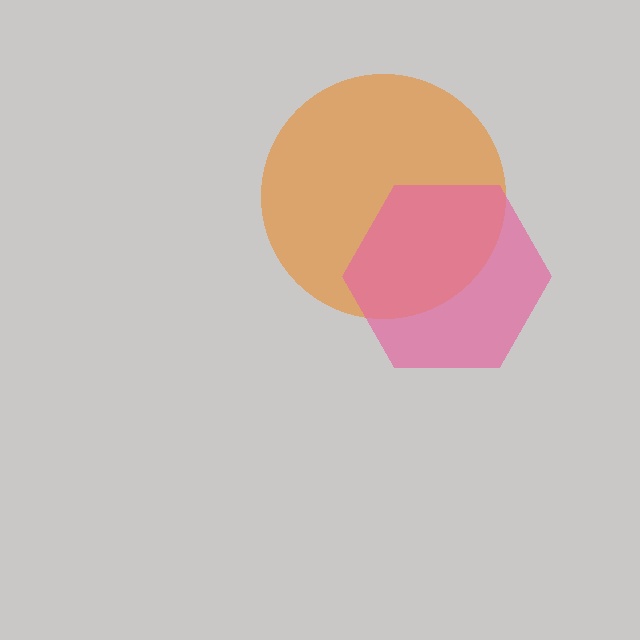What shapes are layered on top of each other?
The layered shapes are: an orange circle, a pink hexagon.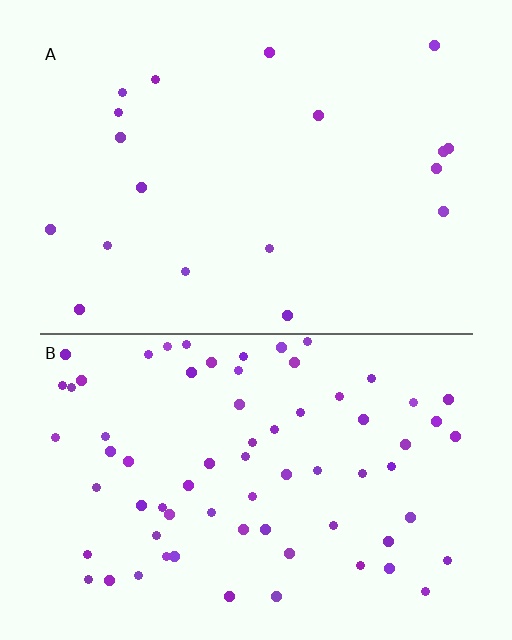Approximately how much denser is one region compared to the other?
Approximately 3.8× — region B over region A.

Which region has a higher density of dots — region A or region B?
B (the bottom).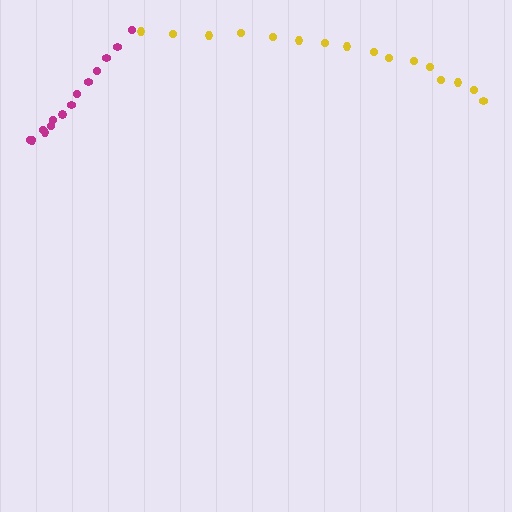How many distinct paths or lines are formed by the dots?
There are 2 distinct paths.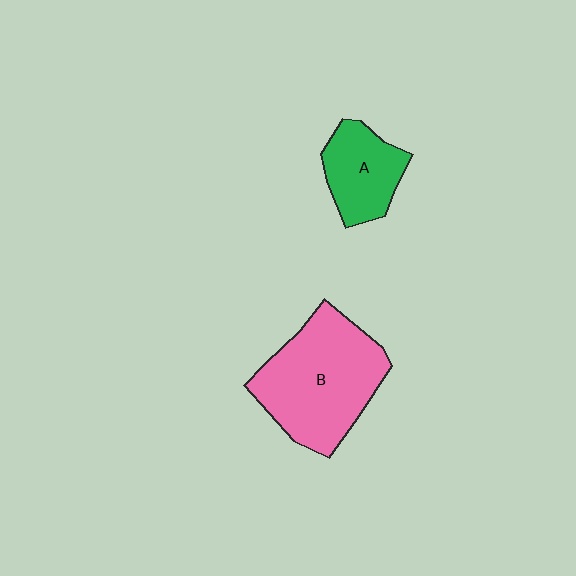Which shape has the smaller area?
Shape A (green).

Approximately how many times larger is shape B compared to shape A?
Approximately 2.0 times.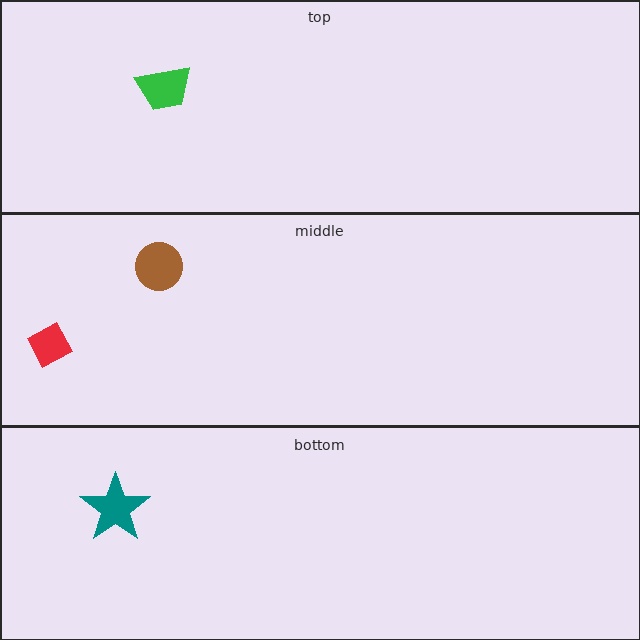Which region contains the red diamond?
The middle region.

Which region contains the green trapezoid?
The top region.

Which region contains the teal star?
The bottom region.